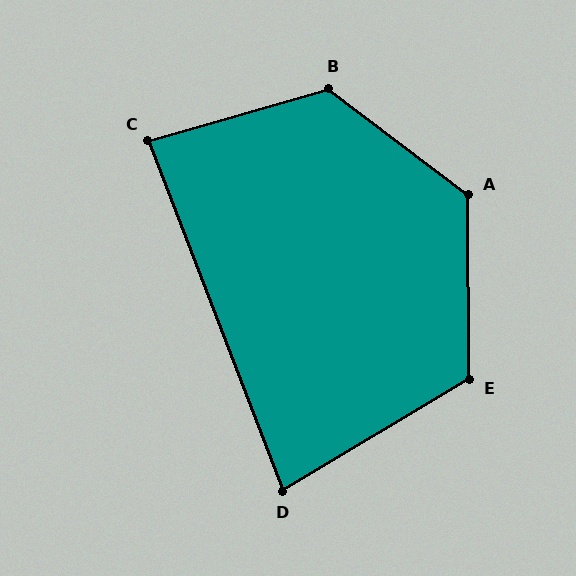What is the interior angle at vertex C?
Approximately 85 degrees (approximately right).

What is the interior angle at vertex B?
Approximately 127 degrees (obtuse).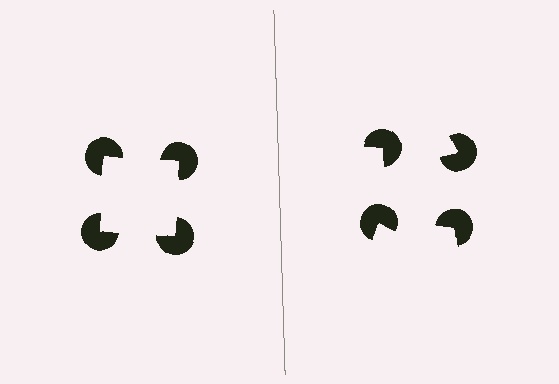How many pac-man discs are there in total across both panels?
8 — 4 on each side.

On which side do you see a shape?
An illusory square appears on the left side. On the right side the wedge cuts are rotated, so no coherent shape forms.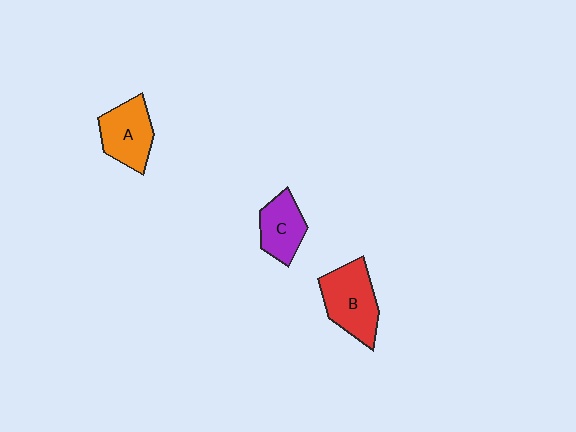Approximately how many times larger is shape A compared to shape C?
Approximately 1.2 times.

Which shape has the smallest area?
Shape C (purple).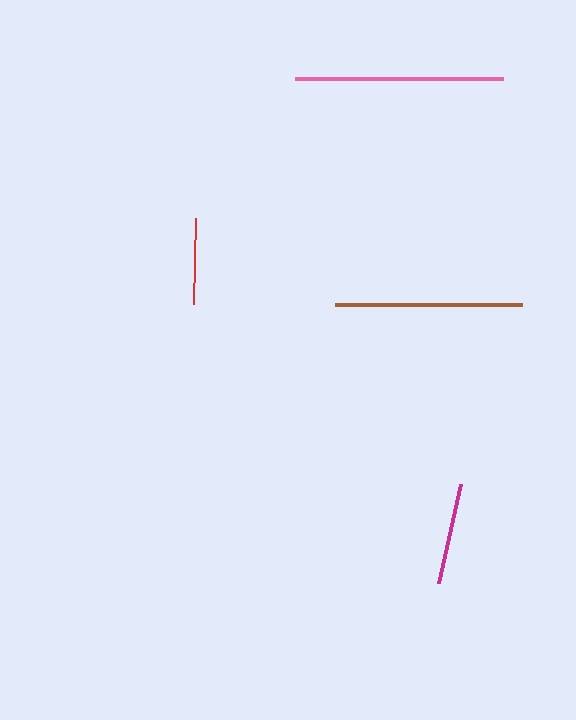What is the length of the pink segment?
The pink segment is approximately 208 pixels long.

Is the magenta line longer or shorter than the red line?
The magenta line is longer than the red line.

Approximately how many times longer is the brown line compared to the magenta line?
The brown line is approximately 1.9 times the length of the magenta line.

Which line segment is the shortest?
The red line is the shortest at approximately 86 pixels.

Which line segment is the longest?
The pink line is the longest at approximately 208 pixels.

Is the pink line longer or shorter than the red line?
The pink line is longer than the red line.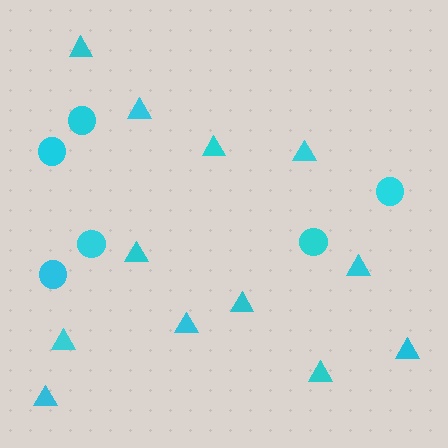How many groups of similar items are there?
There are 2 groups: one group of circles (6) and one group of triangles (12).